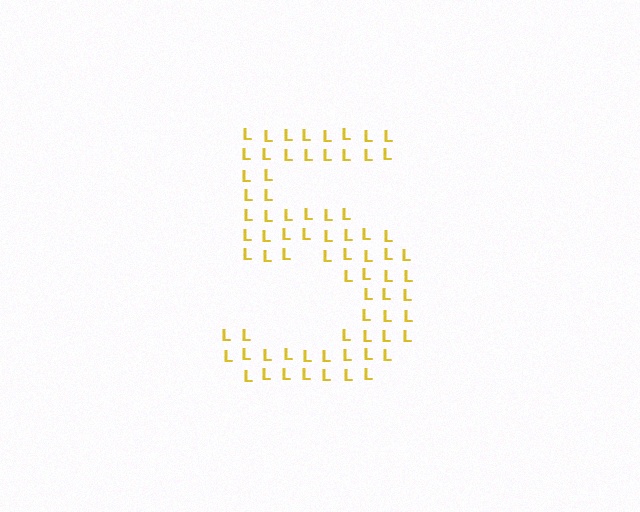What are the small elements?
The small elements are letter L's.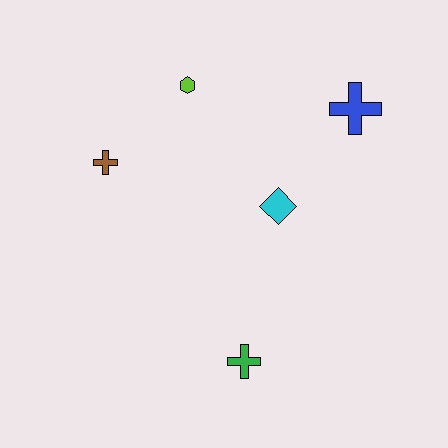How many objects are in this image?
There are 5 objects.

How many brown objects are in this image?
There is 1 brown object.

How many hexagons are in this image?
There is 1 hexagon.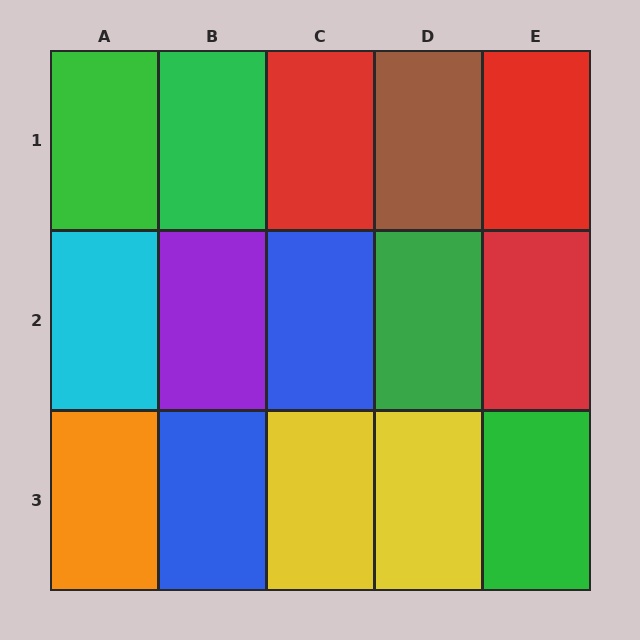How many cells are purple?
1 cell is purple.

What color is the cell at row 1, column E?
Red.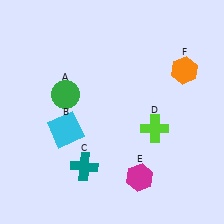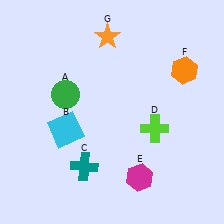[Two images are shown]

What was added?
An orange star (G) was added in Image 2.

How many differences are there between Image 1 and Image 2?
There is 1 difference between the two images.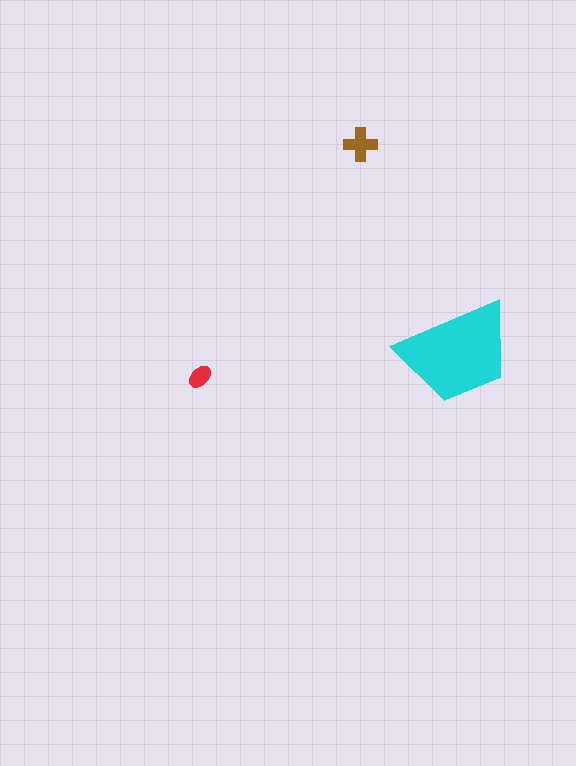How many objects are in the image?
There are 3 objects in the image.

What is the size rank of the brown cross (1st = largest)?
2nd.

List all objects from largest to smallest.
The cyan trapezoid, the brown cross, the red ellipse.